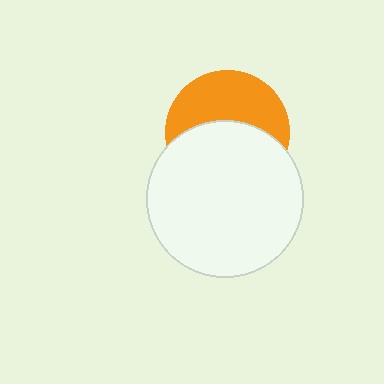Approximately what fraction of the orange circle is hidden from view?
Roughly 53% of the orange circle is hidden behind the white circle.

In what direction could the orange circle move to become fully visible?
The orange circle could move up. That would shift it out from behind the white circle entirely.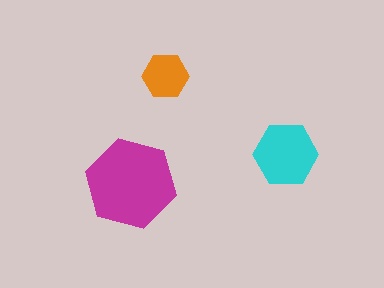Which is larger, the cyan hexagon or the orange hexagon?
The cyan one.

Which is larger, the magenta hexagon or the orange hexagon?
The magenta one.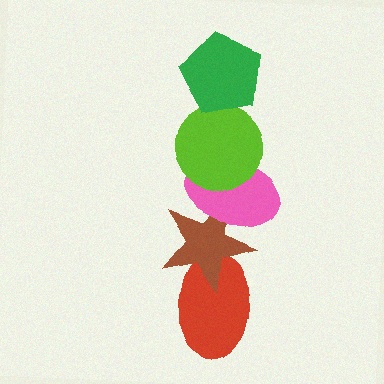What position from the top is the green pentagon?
The green pentagon is 1st from the top.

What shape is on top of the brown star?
The pink ellipse is on top of the brown star.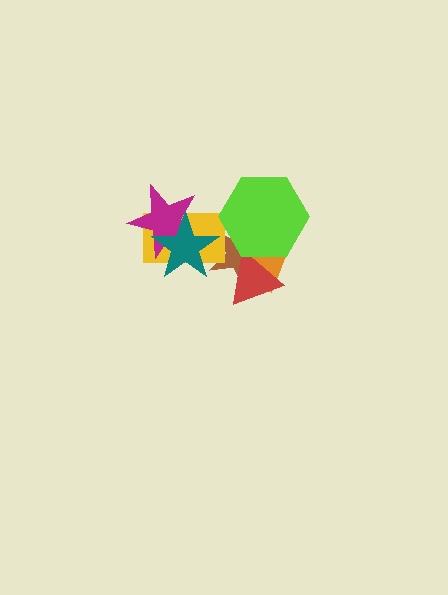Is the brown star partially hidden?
Yes, it is partially covered by another shape.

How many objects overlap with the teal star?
3 objects overlap with the teal star.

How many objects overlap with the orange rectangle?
3 objects overlap with the orange rectangle.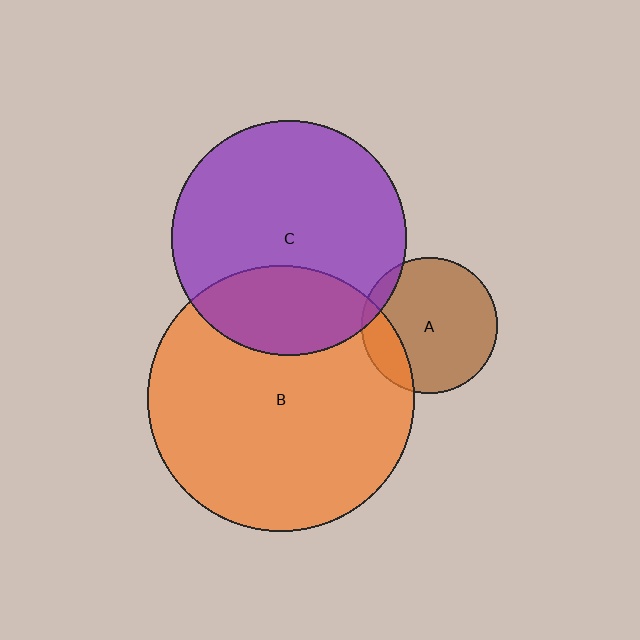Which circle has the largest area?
Circle B (orange).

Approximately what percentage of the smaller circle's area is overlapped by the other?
Approximately 10%.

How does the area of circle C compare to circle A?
Approximately 3.0 times.